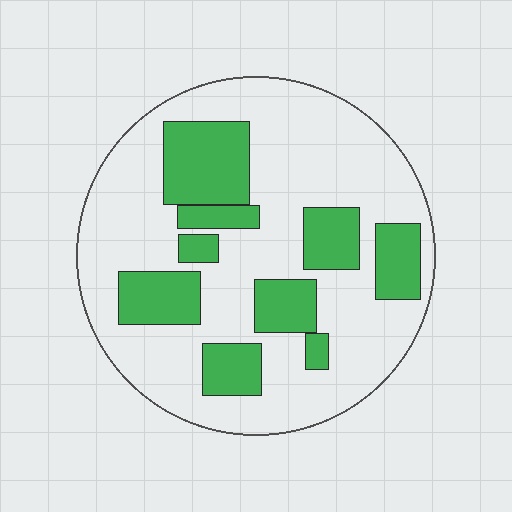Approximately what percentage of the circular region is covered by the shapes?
Approximately 30%.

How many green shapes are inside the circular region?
9.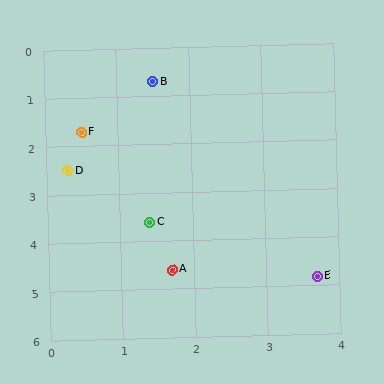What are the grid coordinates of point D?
Point D is at approximately (0.3, 2.5).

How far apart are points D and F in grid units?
Points D and F are about 0.8 grid units apart.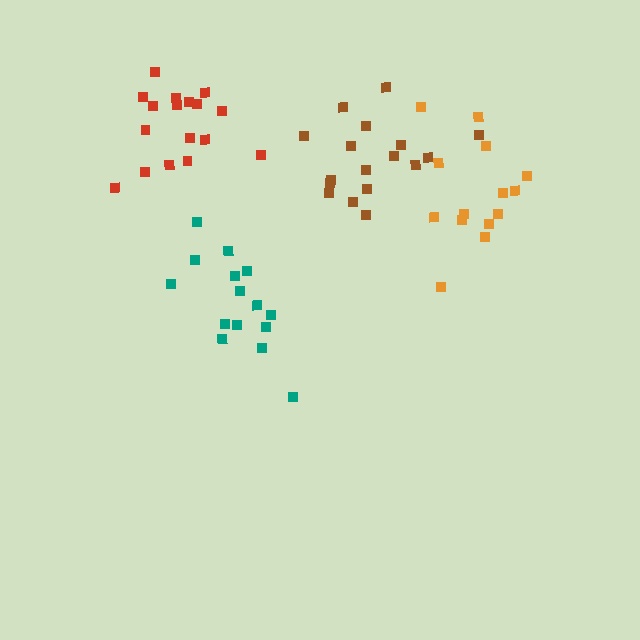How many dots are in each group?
Group 1: 17 dots, Group 2: 15 dots, Group 3: 17 dots, Group 4: 14 dots (63 total).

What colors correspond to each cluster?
The clusters are colored: brown, teal, red, orange.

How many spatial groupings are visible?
There are 4 spatial groupings.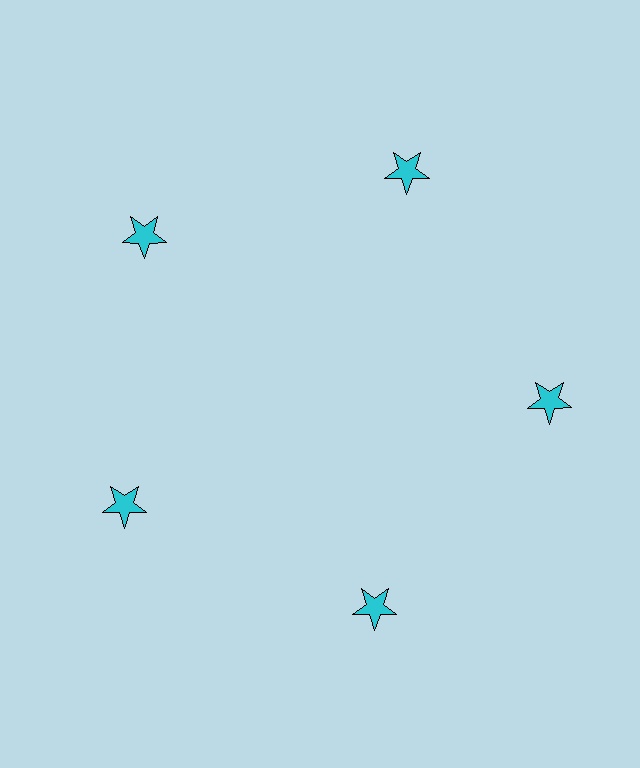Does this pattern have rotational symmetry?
Yes, this pattern has 5-fold rotational symmetry. It looks the same after rotating 72 degrees around the center.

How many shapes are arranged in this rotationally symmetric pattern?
There are 5 shapes, arranged in 5 groups of 1.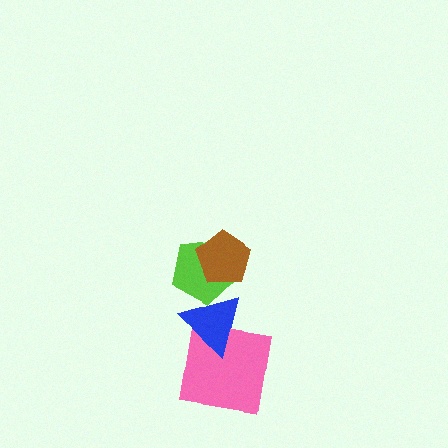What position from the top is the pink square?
The pink square is 4th from the top.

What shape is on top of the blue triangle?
The lime pentagon is on top of the blue triangle.